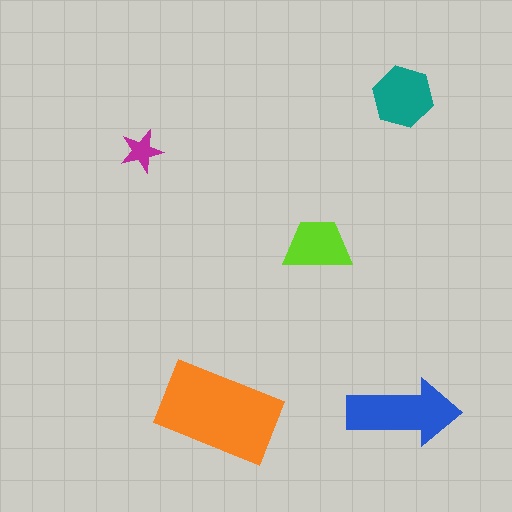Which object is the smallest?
The magenta star.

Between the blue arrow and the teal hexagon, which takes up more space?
The blue arrow.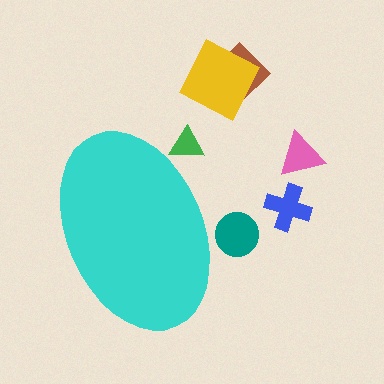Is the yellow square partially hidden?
No, the yellow square is fully visible.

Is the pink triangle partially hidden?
No, the pink triangle is fully visible.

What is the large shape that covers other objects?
A cyan ellipse.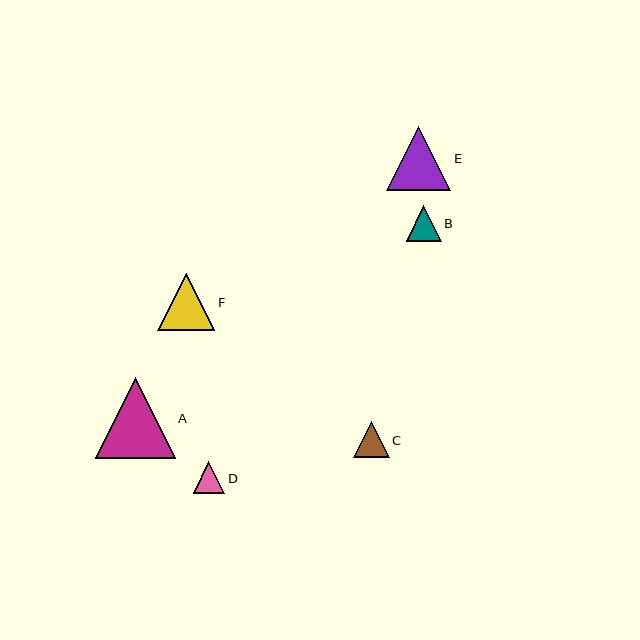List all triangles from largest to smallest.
From largest to smallest: A, E, F, C, B, D.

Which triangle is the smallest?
Triangle D is the smallest with a size of approximately 31 pixels.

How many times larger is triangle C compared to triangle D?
Triangle C is approximately 1.1 times the size of triangle D.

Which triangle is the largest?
Triangle A is the largest with a size of approximately 80 pixels.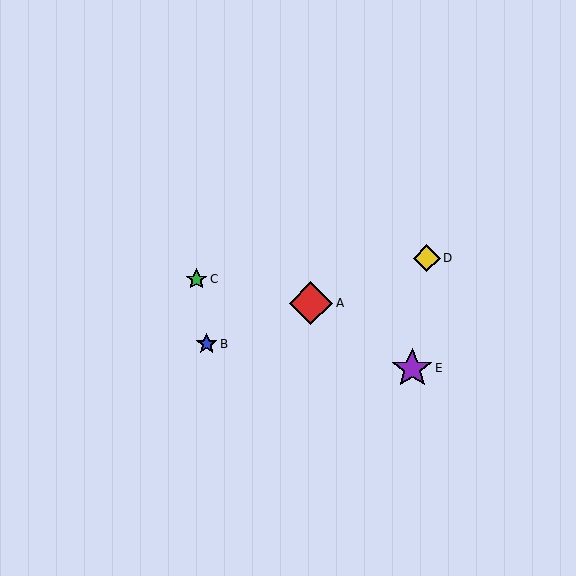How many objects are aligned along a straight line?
3 objects (A, B, D) are aligned along a straight line.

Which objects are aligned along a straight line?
Objects A, B, D are aligned along a straight line.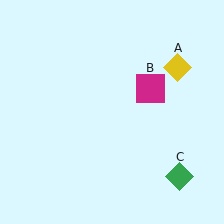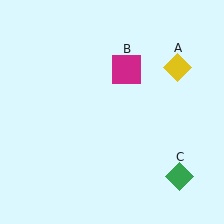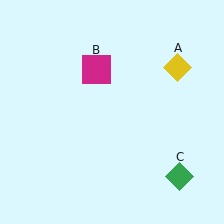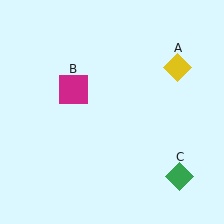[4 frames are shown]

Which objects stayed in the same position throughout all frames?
Yellow diamond (object A) and green diamond (object C) remained stationary.